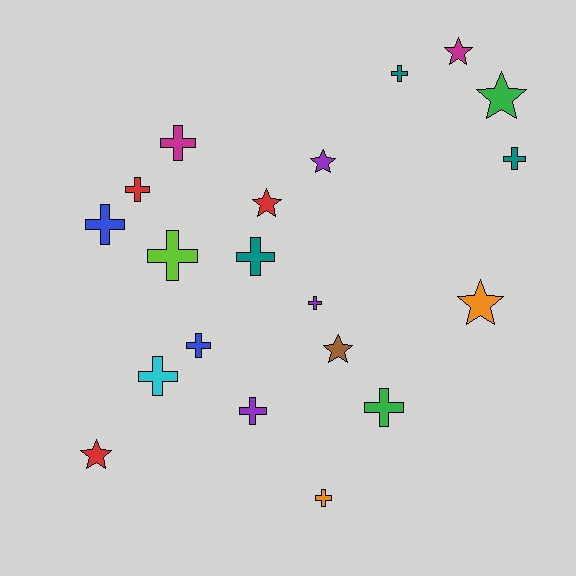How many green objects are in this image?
There are 2 green objects.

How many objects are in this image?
There are 20 objects.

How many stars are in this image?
There are 7 stars.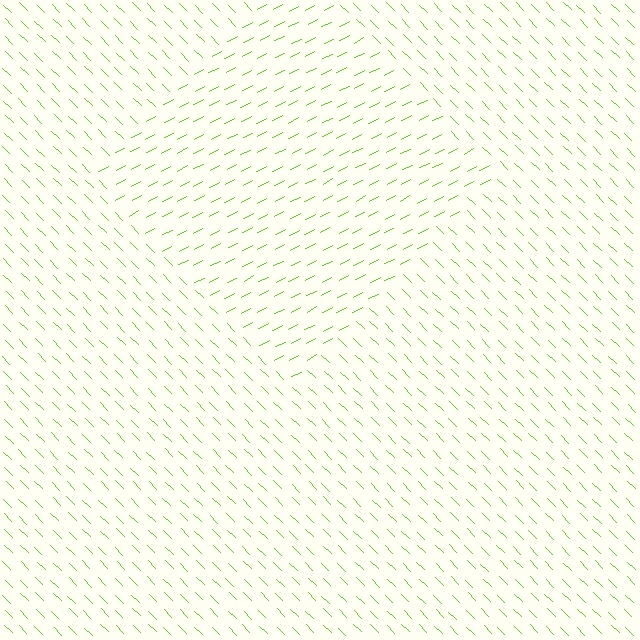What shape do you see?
I see a diamond.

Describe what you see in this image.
The image is filled with small lime line segments. A diamond region in the image has lines oriented differently from the surrounding lines, creating a visible texture boundary.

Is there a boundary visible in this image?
Yes, there is a texture boundary formed by a change in line orientation.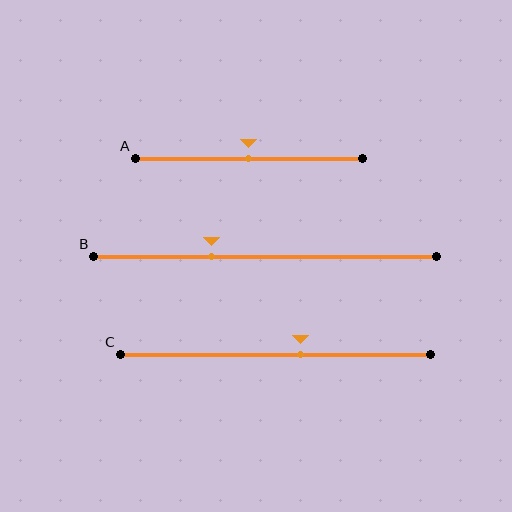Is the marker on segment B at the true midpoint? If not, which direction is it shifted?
No, the marker on segment B is shifted to the left by about 16% of the segment length.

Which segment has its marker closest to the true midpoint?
Segment A has its marker closest to the true midpoint.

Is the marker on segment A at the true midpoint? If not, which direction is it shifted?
Yes, the marker on segment A is at the true midpoint.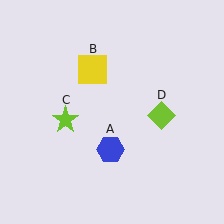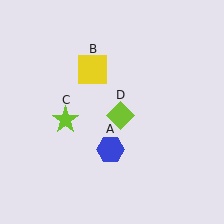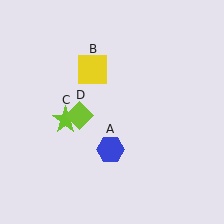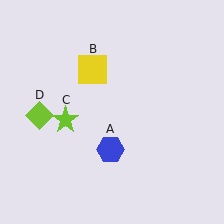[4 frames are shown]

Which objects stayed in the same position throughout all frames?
Blue hexagon (object A) and yellow square (object B) and lime star (object C) remained stationary.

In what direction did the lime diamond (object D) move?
The lime diamond (object D) moved left.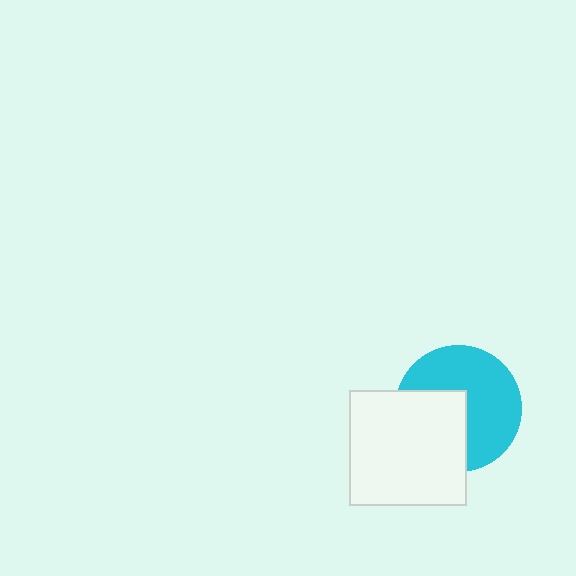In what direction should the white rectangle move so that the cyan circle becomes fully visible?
The white rectangle should move toward the lower-left. That is the shortest direction to clear the overlap and leave the cyan circle fully visible.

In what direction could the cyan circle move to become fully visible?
The cyan circle could move toward the upper-right. That would shift it out from behind the white rectangle entirely.